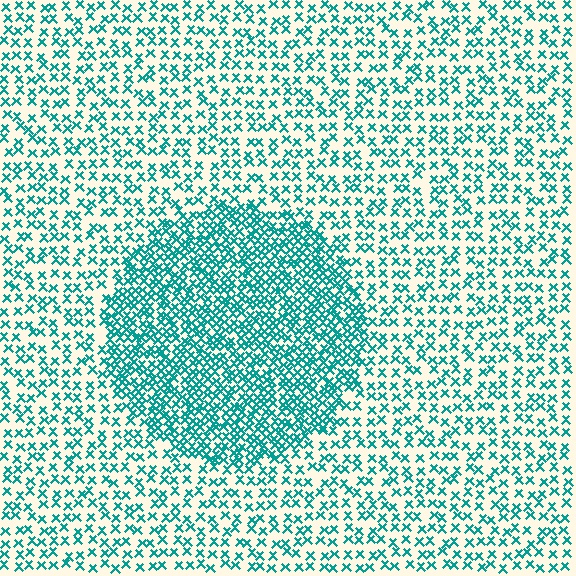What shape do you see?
I see a circle.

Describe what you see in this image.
The image contains small teal elements arranged at two different densities. A circle-shaped region is visible where the elements are more densely packed than the surrounding area.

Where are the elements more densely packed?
The elements are more densely packed inside the circle boundary.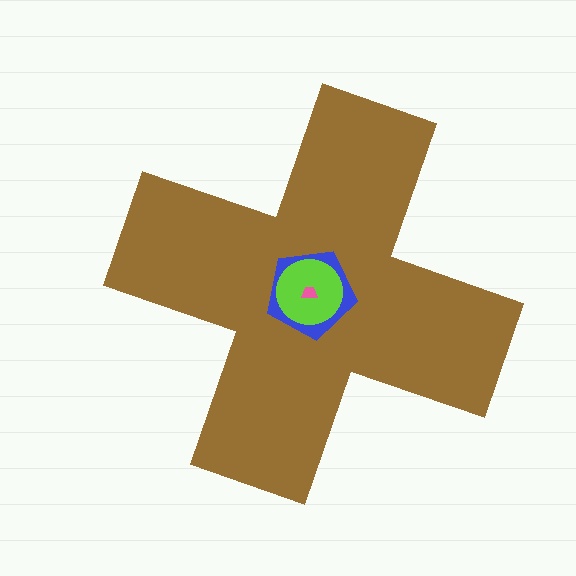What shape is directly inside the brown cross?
The blue pentagon.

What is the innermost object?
The pink trapezoid.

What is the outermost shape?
The brown cross.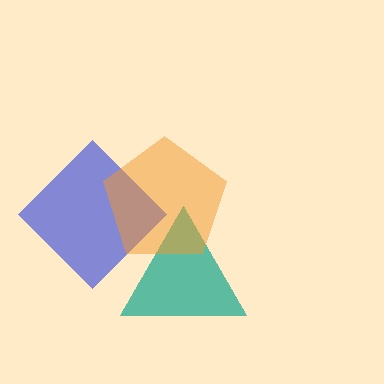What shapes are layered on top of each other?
The layered shapes are: a teal triangle, a blue diamond, an orange pentagon.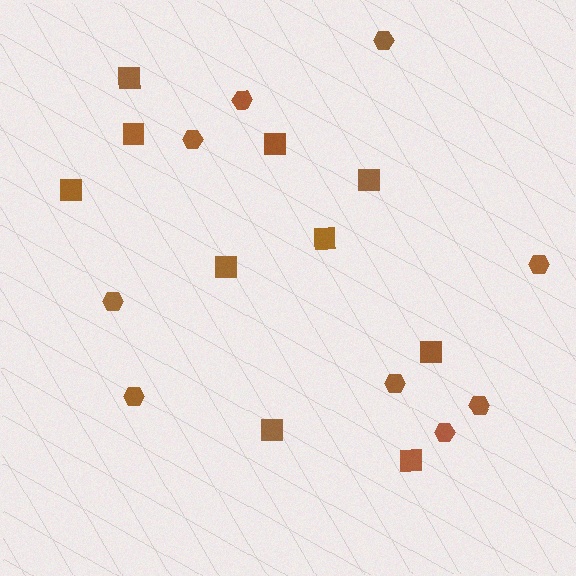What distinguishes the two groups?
There are 2 groups: one group of squares (10) and one group of hexagons (9).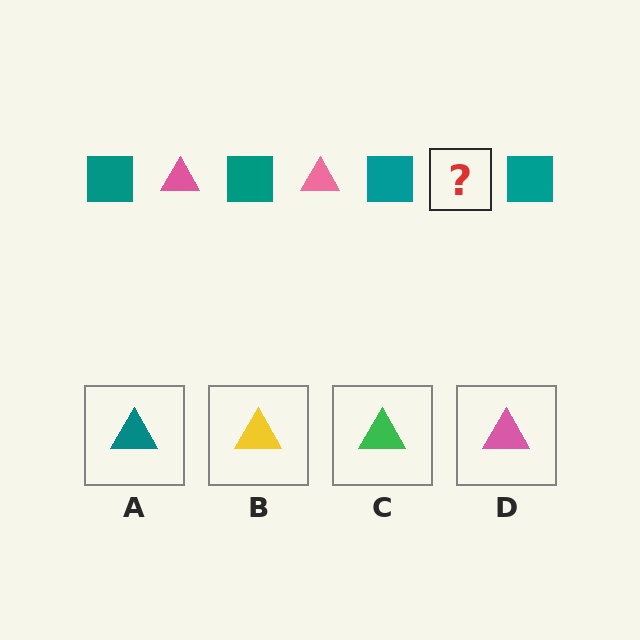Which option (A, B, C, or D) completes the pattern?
D.